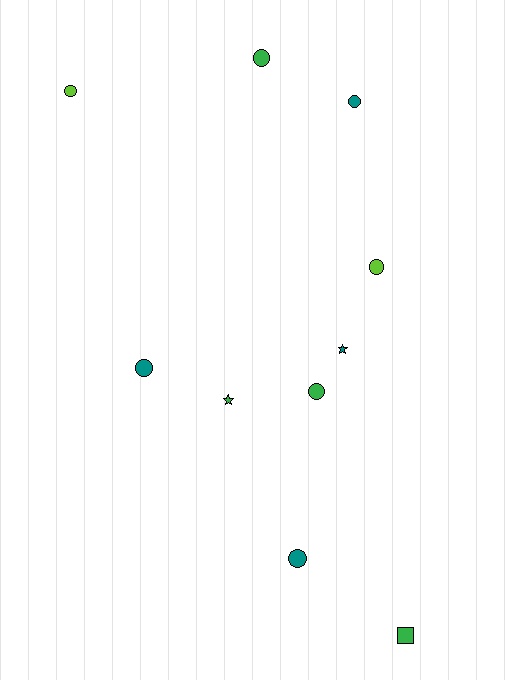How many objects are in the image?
There are 10 objects.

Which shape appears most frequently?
Circle, with 7 objects.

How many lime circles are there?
There are 2 lime circles.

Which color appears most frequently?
Green, with 4 objects.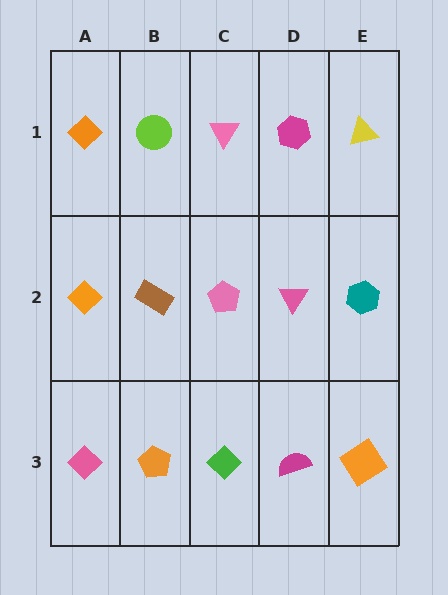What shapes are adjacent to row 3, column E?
A teal hexagon (row 2, column E), a magenta semicircle (row 3, column D).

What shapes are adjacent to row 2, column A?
An orange diamond (row 1, column A), a pink diamond (row 3, column A), a brown rectangle (row 2, column B).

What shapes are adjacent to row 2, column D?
A magenta hexagon (row 1, column D), a magenta semicircle (row 3, column D), a pink pentagon (row 2, column C), a teal hexagon (row 2, column E).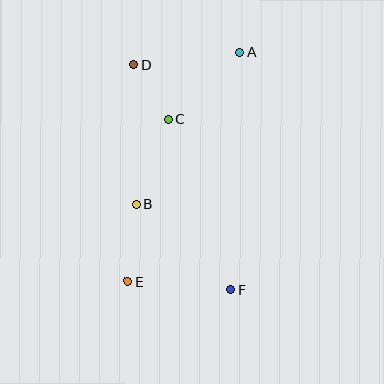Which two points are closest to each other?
Points C and D are closest to each other.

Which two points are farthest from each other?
Points A and E are farthest from each other.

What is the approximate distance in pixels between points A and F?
The distance between A and F is approximately 237 pixels.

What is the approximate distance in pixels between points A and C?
The distance between A and C is approximately 98 pixels.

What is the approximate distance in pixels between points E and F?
The distance between E and F is approximately 103 pixels.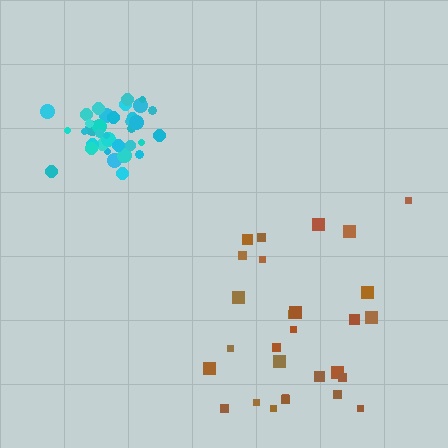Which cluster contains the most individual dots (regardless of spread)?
Cyan (35).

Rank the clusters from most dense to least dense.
cyan, brown.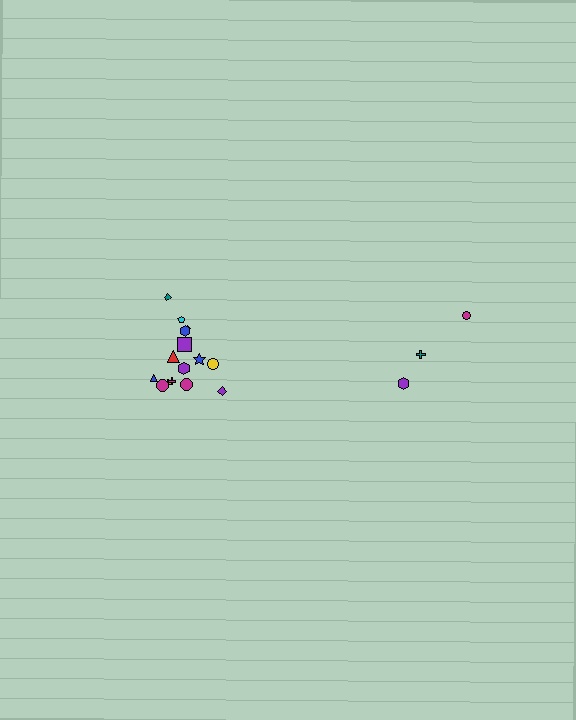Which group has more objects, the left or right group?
The left group.